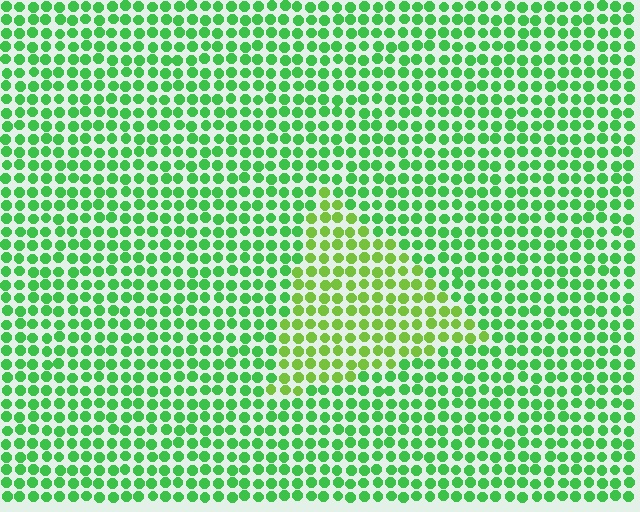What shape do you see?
I see a triangle.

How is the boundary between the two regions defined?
The boundary is defined purely by a slight shift in hue (about 32 degrees). Spacing, size, and orientation are identical on both sides.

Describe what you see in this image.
The image is filled with small green elements in a uniform arrangement. A triangle-shaped region is visible where the elements are tinted to a slightly different hue, forming a subtle color boundary.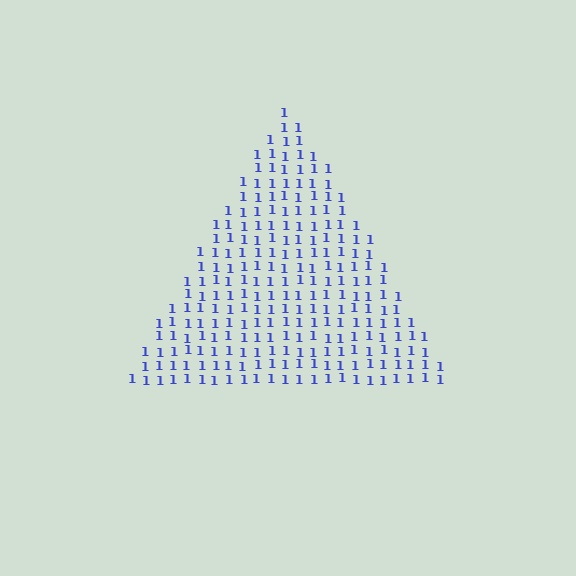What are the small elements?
The small elements are digit 1's.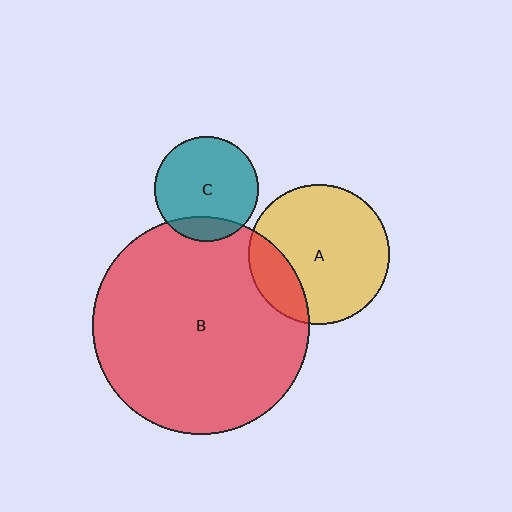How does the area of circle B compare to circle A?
Approximately 2.4 times.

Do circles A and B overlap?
Yes.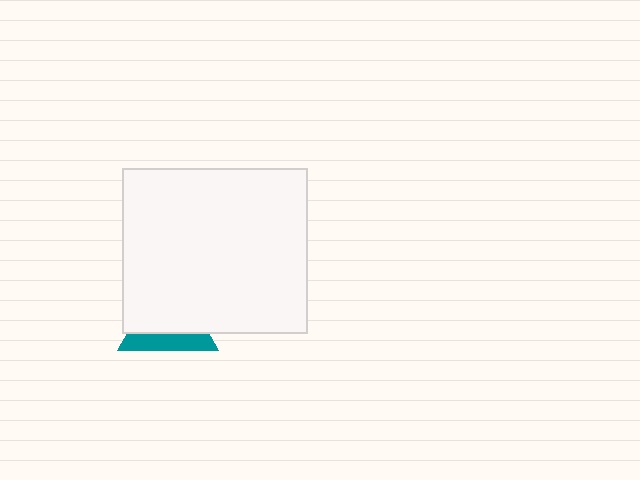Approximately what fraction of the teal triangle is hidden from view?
Roughly 64% of the teal triangle is hidden behind the white rectangle.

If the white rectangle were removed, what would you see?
You would see the complete teal triangle.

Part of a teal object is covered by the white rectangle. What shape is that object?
It is a triangle.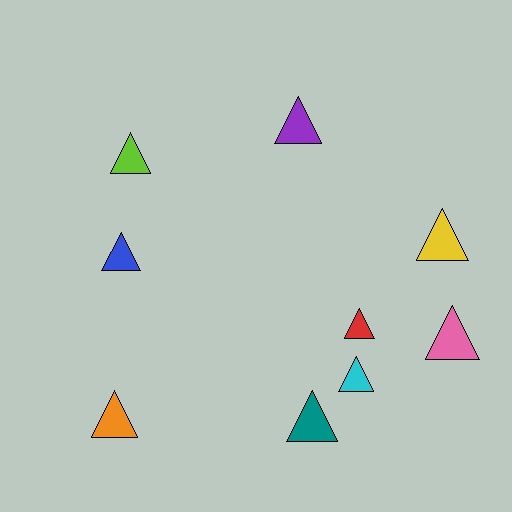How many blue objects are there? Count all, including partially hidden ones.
There is 1 blue object.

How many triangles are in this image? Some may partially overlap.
There are 9 triangles.